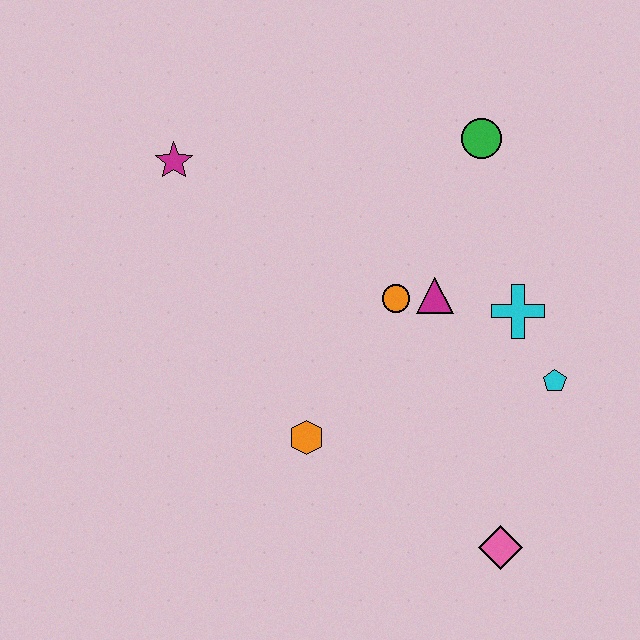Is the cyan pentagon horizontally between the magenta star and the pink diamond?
No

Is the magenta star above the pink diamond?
Yes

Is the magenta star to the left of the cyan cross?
Yes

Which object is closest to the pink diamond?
The cyan pentagon is closest to the pink diamond.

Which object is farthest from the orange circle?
The pink diamond is farthest from the orange circle.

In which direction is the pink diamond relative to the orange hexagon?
The pink diamond is to the right of the orange hexagon.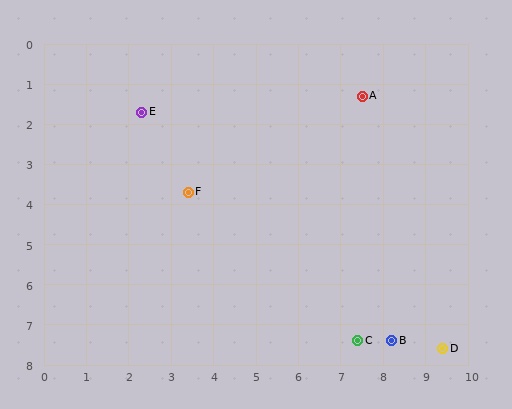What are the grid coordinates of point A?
Point A is at approximately (7.5, 1.3).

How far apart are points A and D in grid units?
Points A and D are about 6.6 grid units apart.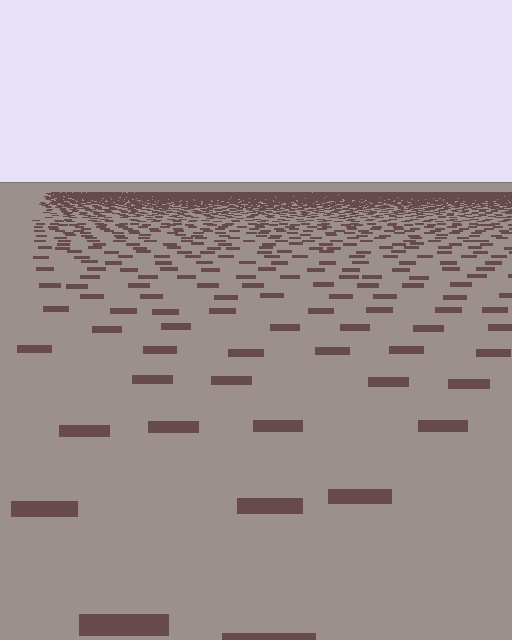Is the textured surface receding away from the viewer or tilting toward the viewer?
The surface is receding away from the viewer. Texture elements get smaller and denser toward the top.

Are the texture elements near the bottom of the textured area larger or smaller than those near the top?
Larger. Near the bottom, elements are closer to the viewer and appear at a bigger on-screen size.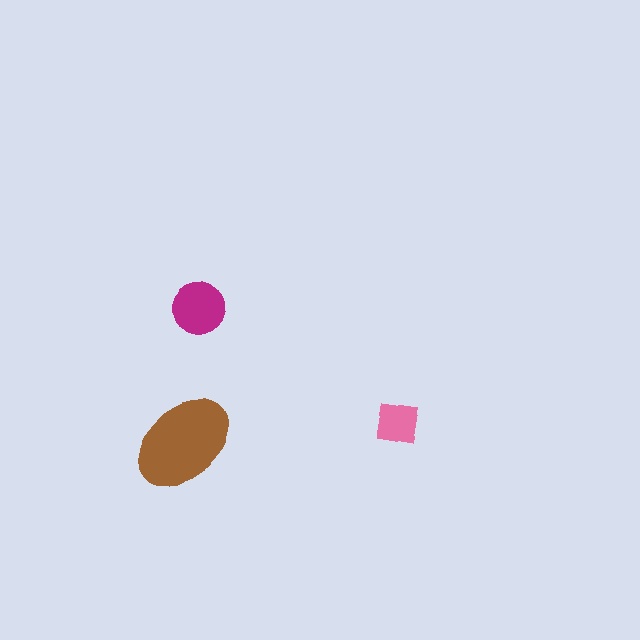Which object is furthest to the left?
The brown ellipse is leftmost.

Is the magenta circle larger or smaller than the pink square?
Larger.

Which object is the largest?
The brown ellipse.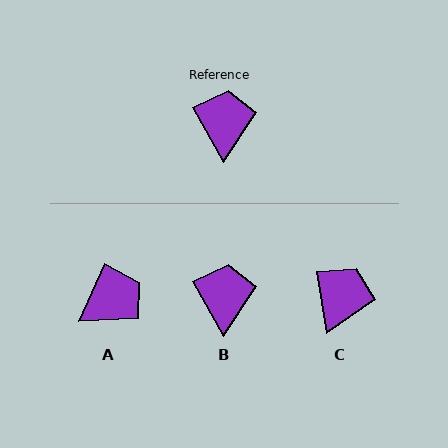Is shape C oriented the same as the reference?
No, it is off by about 20 degrees.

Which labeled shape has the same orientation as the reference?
B.